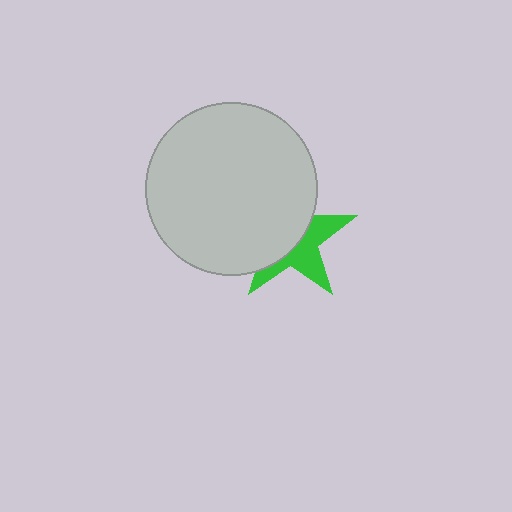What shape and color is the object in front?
The object in front is a light gray circle.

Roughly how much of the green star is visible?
A small part of it is visible (roughly 43%).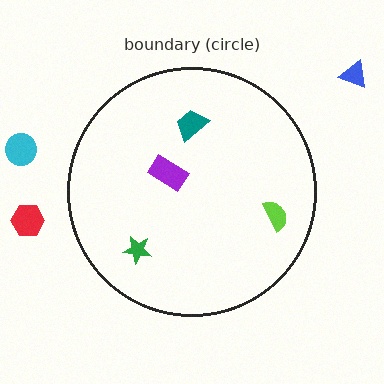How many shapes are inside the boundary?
4 inside, 3 outside.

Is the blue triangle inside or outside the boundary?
Outside.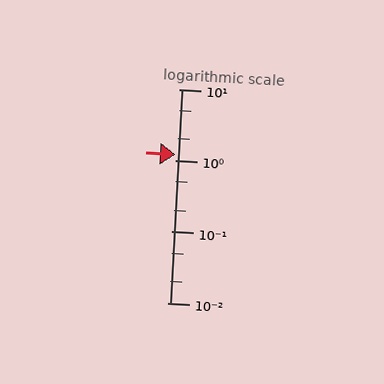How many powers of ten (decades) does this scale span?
The scale spans 3 decades, from 0.01 to 10.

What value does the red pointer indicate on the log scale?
The pointer indicates approximately 1.2.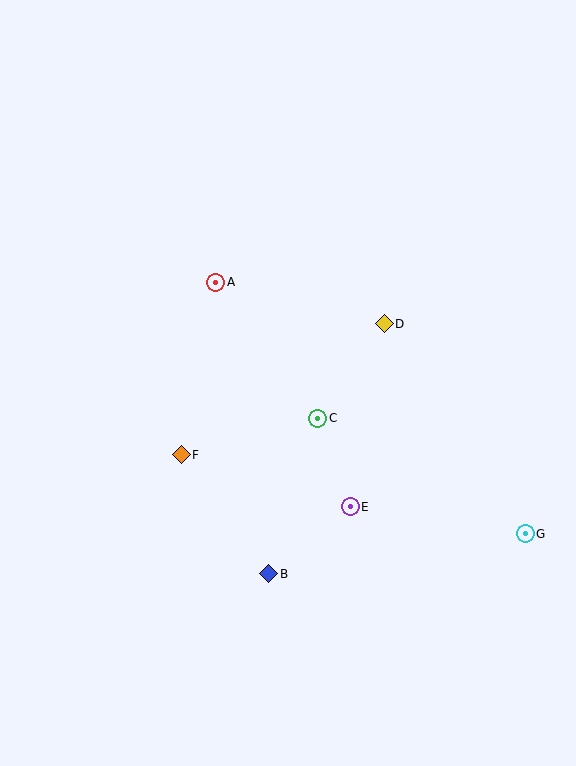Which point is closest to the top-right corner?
Point D is closest to the top-right corner.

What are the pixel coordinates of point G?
Point G is at (525, 534).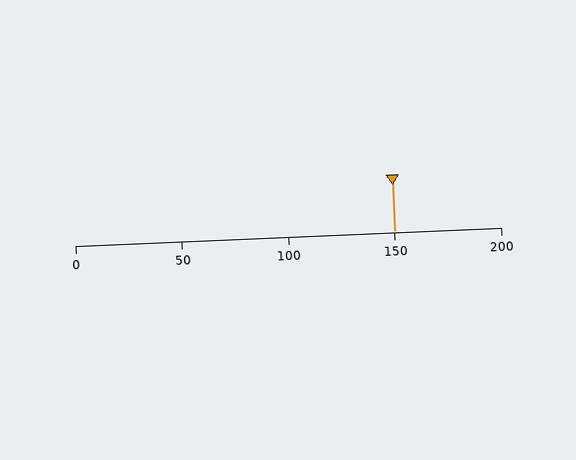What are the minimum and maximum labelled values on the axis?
The axis runs from 0 to 200.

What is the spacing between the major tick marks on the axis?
The major ticks are spaced 50 apart.